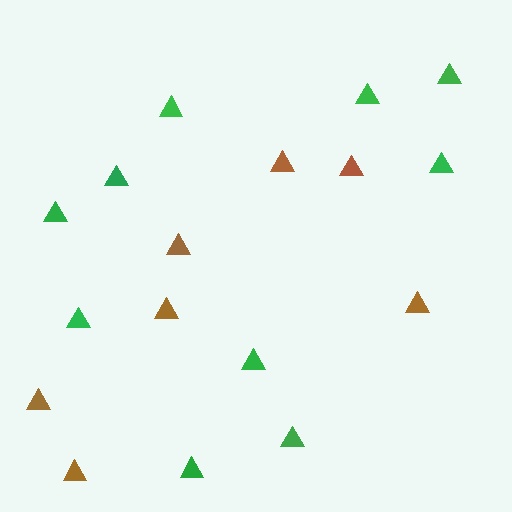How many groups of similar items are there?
There are 2 groups: one group of green triangles (10) and one group of brown triangles (7).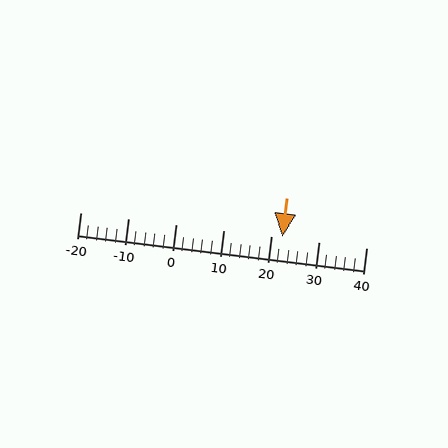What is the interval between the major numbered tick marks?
The major tick marks are spaced 10 units apart.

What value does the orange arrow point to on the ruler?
The orange arrow points to approximately 22.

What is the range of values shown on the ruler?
The ruler shows values from -20 to 40.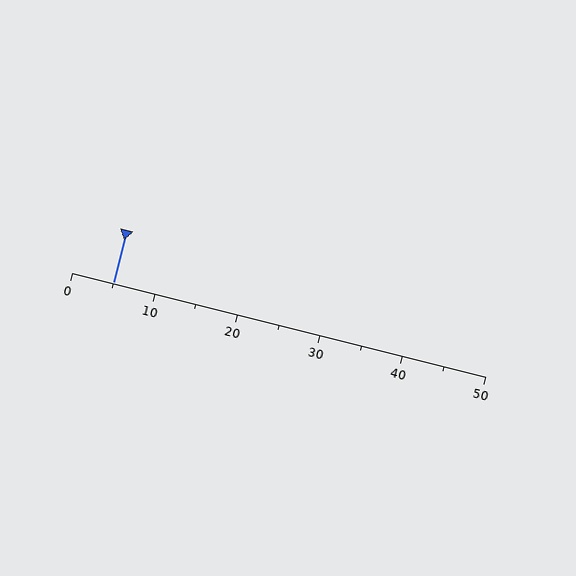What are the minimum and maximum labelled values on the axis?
The axis runs from 0 to 50.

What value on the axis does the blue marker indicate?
The marker indicates approximately 5.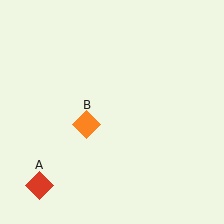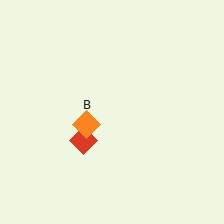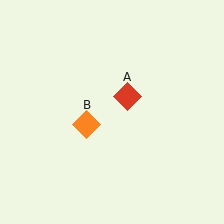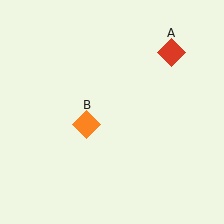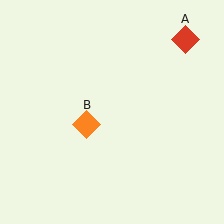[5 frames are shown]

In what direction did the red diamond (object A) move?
The red diamond (object A) moved up and to the right.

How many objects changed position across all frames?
1 object changed position: red diamond (object A).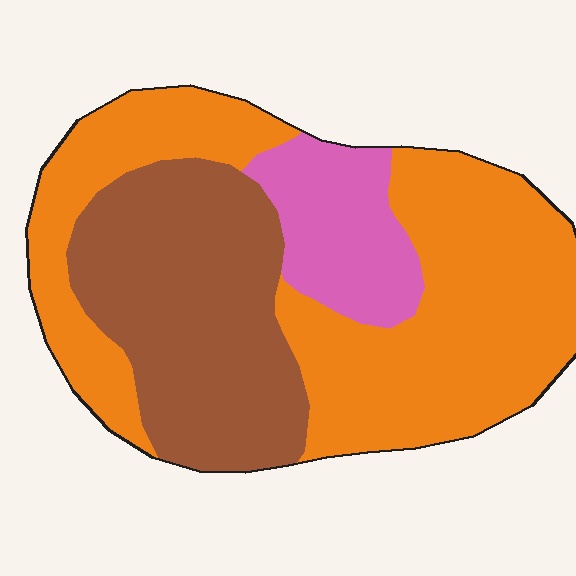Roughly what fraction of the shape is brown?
Brown covers roughly 35% of the shape.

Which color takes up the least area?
Pink, at roughly 15%.